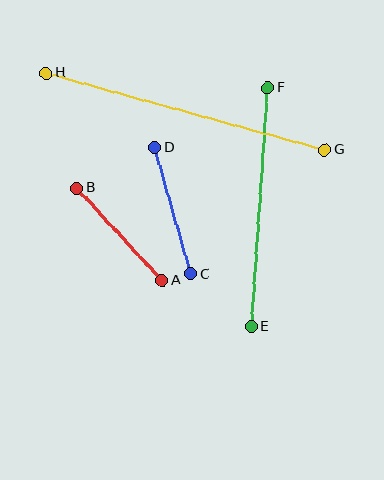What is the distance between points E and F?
The distance is approximately 240 pixels.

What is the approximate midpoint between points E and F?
The midpoint is at approximately (260, 207) pixels.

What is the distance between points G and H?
The distance is approximately 289 pixels.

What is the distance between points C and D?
The distance is approximately 131 pixels.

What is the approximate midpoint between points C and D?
The midpoint is at approximately (173, 211) pixels.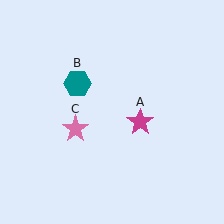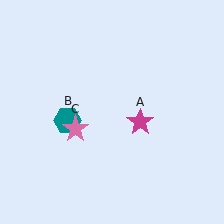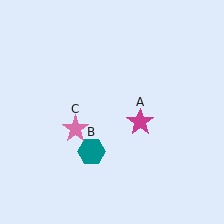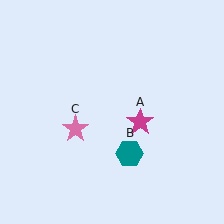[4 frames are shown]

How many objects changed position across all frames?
1 object changed position: teal hexagon (object B).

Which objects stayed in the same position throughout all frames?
Magenta star (object A) and pink star (object C) remained stationary.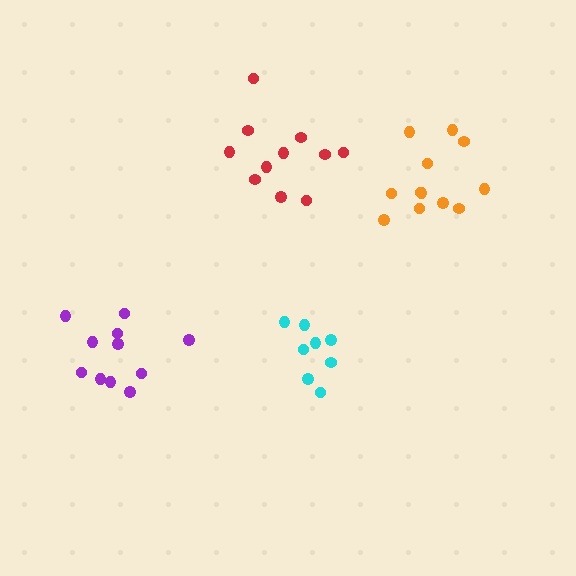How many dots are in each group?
Group 1: 11 dots, Group 2: 8 dots, Group 3: 11 dots, Group 4: 12 dots (42 total).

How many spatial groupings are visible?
There are 4 spatial groupings.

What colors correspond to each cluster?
The clusters are colored: red, cyan, purple, orange.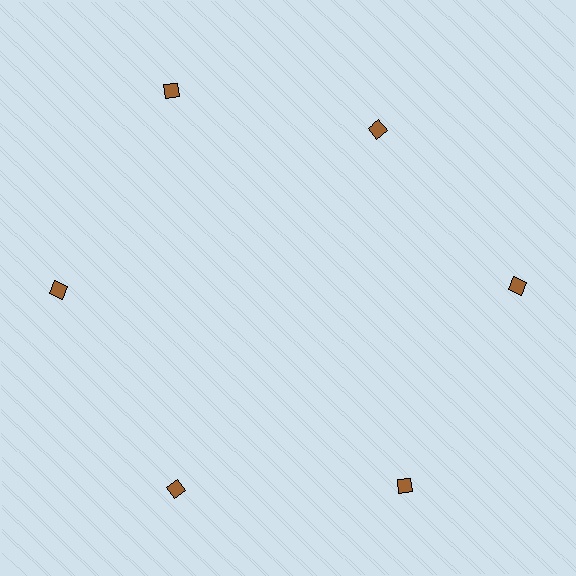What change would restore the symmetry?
The symmetry would be restored by moving it outward, back onto the ring so that all 6 diamonds sit at equal angles and equal distance from the center.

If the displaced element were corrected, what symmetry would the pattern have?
It would have 6-fold rotational symmetry — the pattern would map onto itself every 60 degrees.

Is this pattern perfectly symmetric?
No. The 6 brown diamonds are arranged in a ring, but one element near the 1 o'clock position is pulled inward toward the center, breaking the 6-fold rotational symmetry.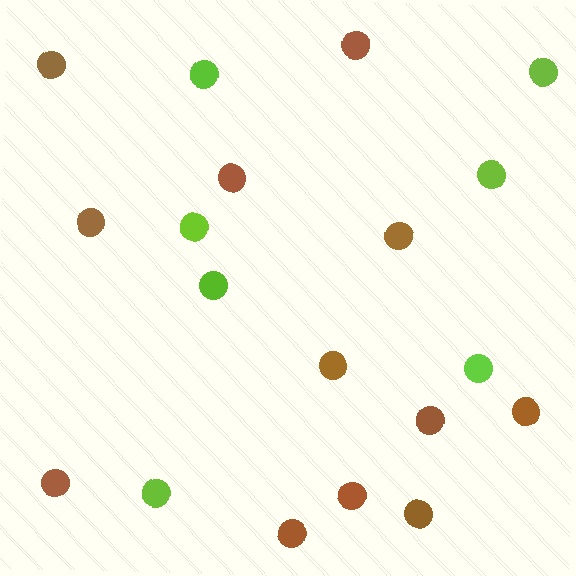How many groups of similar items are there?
There are 2 groups: one group of brown circles (12) and one group of lime circles (7).